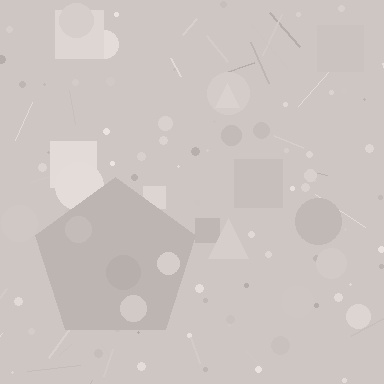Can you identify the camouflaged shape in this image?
The camouflaged shape is a pentagon.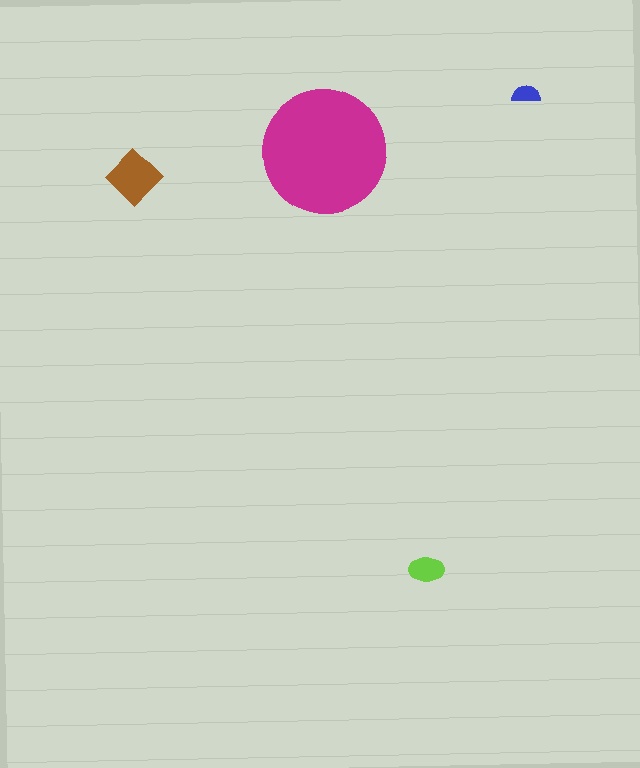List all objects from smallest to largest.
The blue semicircle, the lime ellipse, the brown diamond, the magenta circle.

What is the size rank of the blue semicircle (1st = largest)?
4th.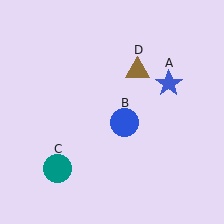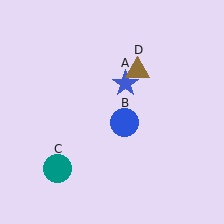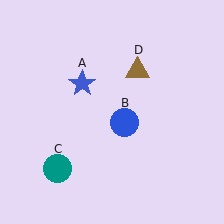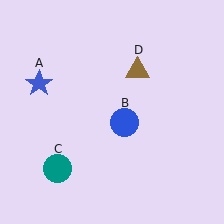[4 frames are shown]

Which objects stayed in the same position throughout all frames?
Blue circle (object B) and teal circle (object C) and brown triangle (object D) remained stationary.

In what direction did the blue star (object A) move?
The blue star (object A) moved left.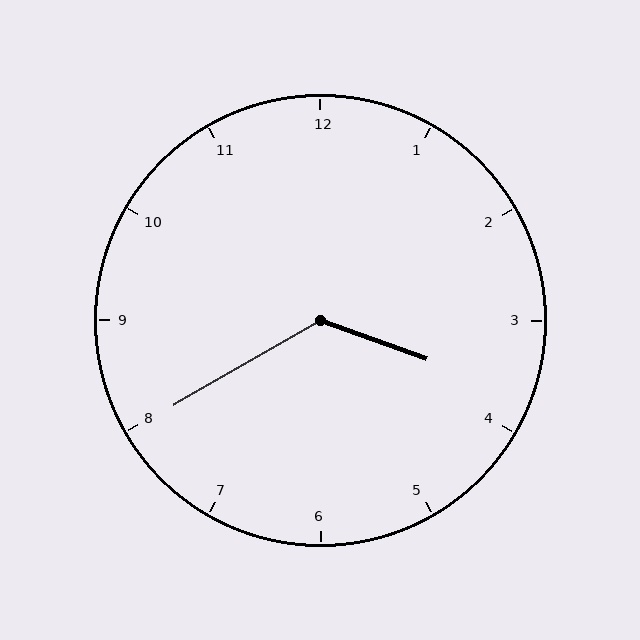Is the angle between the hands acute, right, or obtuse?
It is obtuse.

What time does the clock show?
3:40.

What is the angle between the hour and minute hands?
Approximately 130 degrees.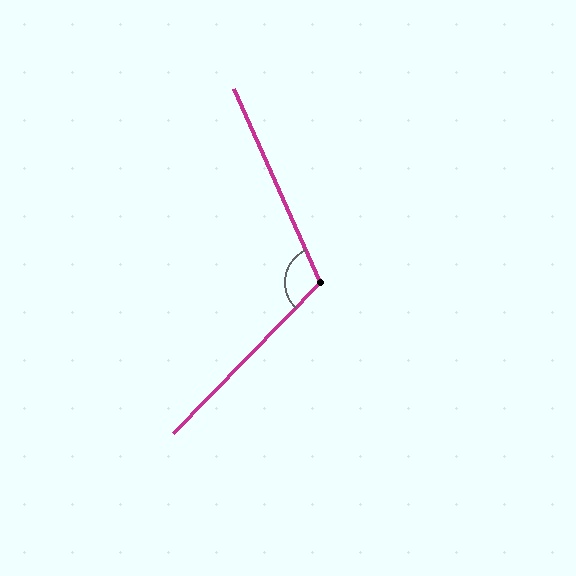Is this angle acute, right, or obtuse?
It is obtuse.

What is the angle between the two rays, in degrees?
Approximately 112 degrees.